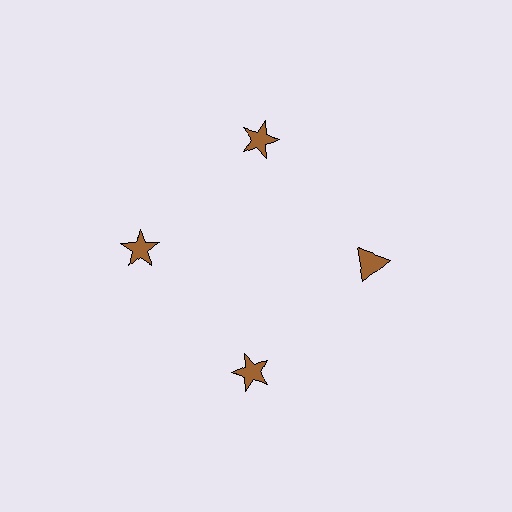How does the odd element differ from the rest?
It has a different shape: triangle instead of star.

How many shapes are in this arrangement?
There are 4 shapes arranged in a ring pattern.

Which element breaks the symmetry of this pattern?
The brown triangle at roughly the 3 o'clock position breaks the symmetry. All other shapes are brown stars.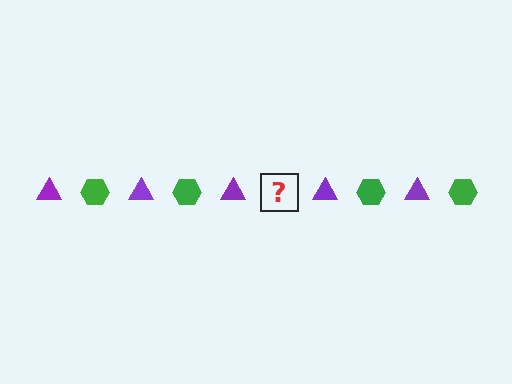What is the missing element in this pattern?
The missing element is a green hexagon.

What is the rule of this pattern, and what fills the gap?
The rule is that the pattern alternates between purple triangle and green hexagon. The gap should be filled with a green hexagon.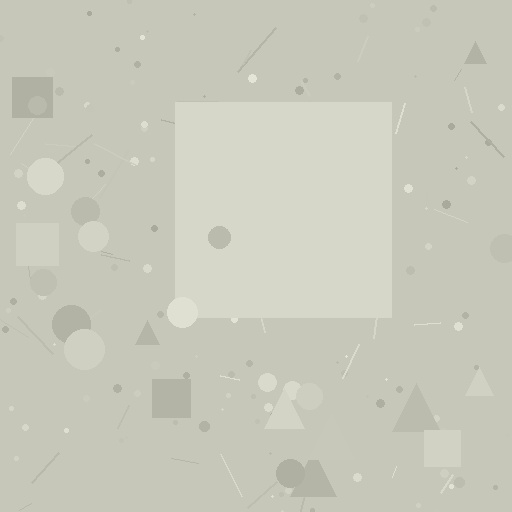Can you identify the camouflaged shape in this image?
The camouflaged shape is a square.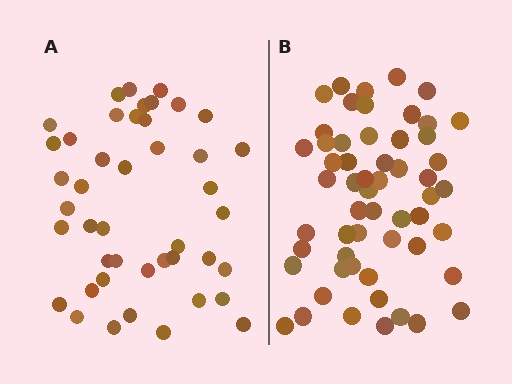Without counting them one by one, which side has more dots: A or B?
Region B (the right region) has more dots.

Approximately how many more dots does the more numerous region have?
Region B has roughly 12 or so more dots than region A.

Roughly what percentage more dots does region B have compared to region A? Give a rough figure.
About 25% more.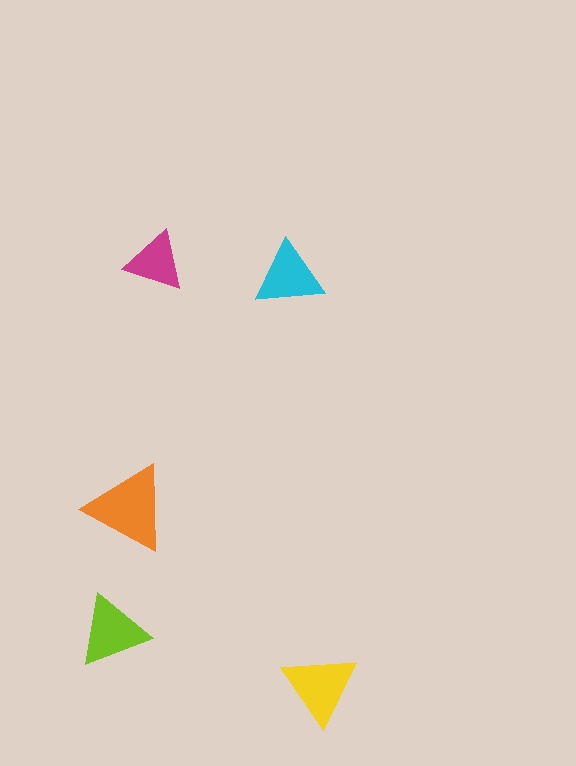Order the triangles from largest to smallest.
the orange one, the yellow one, the lime one, the cyan one, the magenta one.